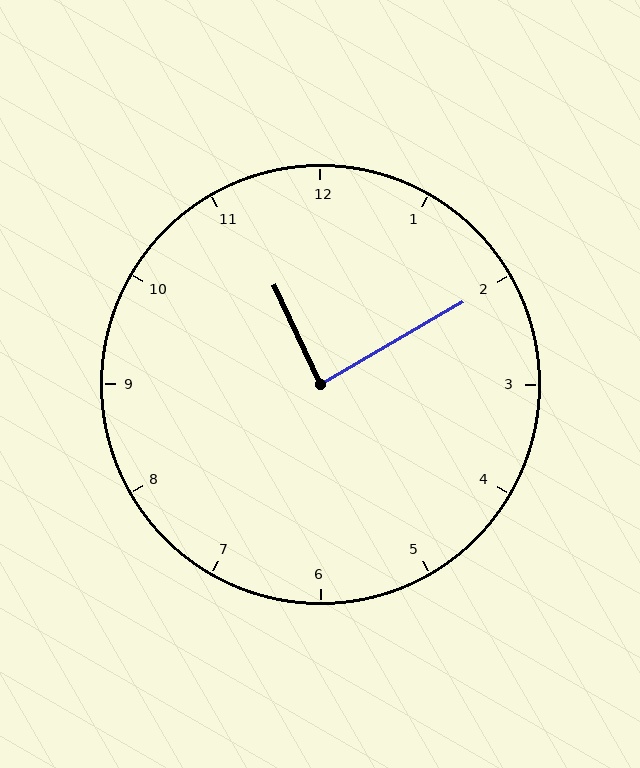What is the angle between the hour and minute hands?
Approximately 85 degrees.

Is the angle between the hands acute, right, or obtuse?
It is right.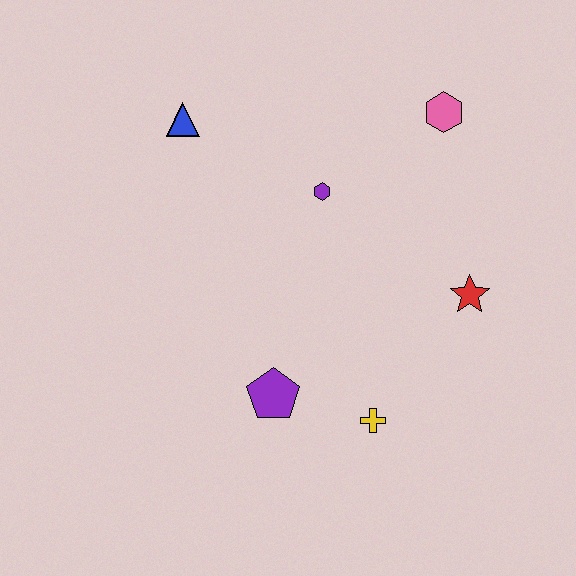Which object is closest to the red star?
The yellow cross is closest to the red star.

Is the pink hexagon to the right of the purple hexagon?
Yes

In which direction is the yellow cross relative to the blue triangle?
The yellow cross is below the blue triangle.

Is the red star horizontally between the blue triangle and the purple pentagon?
No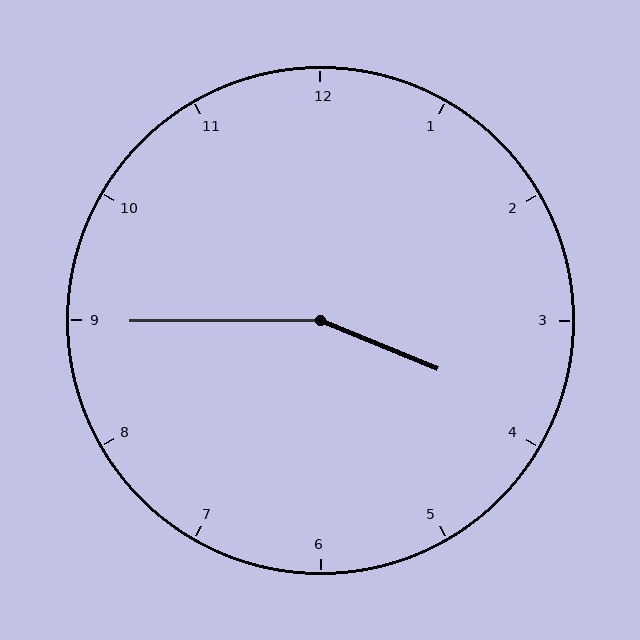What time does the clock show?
3:45.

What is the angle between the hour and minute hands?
Approximately 158 degrees.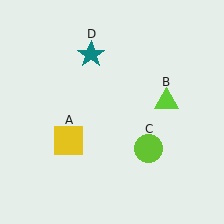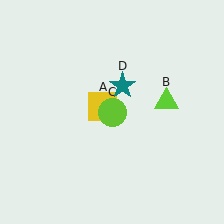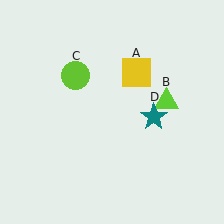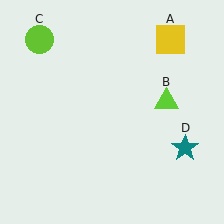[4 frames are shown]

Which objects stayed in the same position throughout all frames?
Lime triangle (object B) remained stationary.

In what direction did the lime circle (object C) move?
The lime circle (object C) moved up and to the left.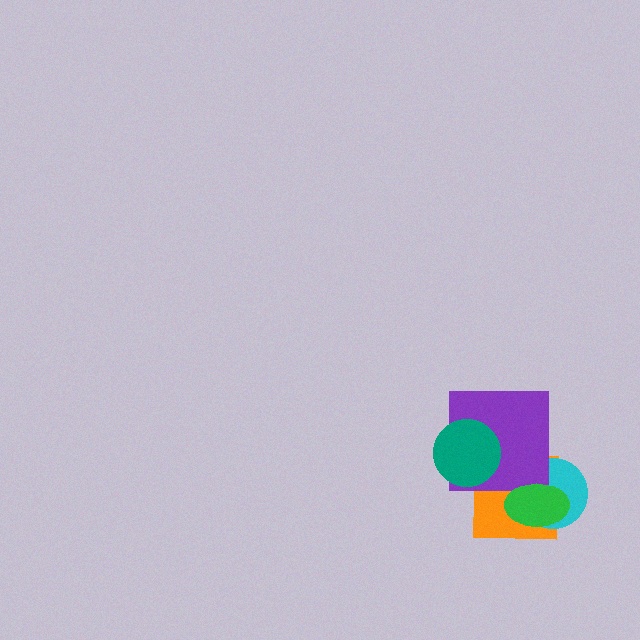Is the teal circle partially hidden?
No, no other shape covers it.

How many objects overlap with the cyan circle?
3 objects overlap with the cyan circle.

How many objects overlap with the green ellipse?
2 objects overlap with the green ellipse.